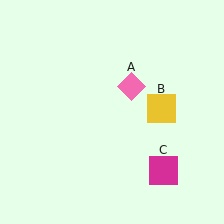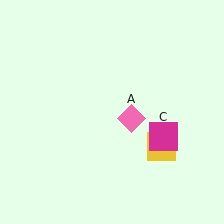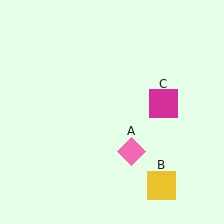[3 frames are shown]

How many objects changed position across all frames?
3 objects changed position: pink diamond (object A), yellow square (object B), magenta square (object C).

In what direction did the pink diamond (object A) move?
The pink diamond (object A) moved down.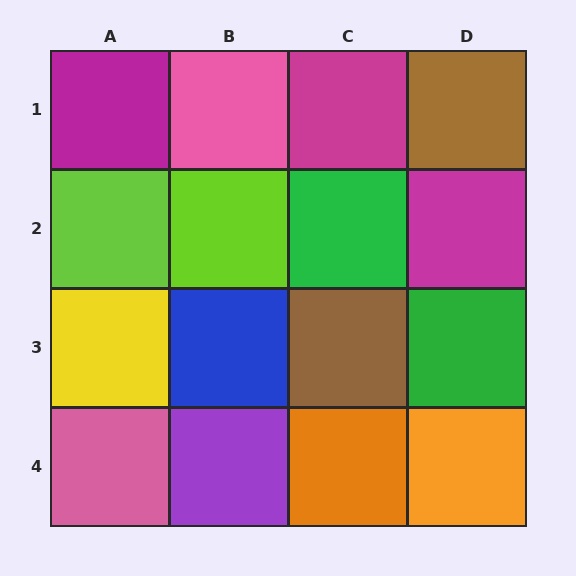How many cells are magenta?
3 cells are magenta.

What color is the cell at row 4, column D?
Orange.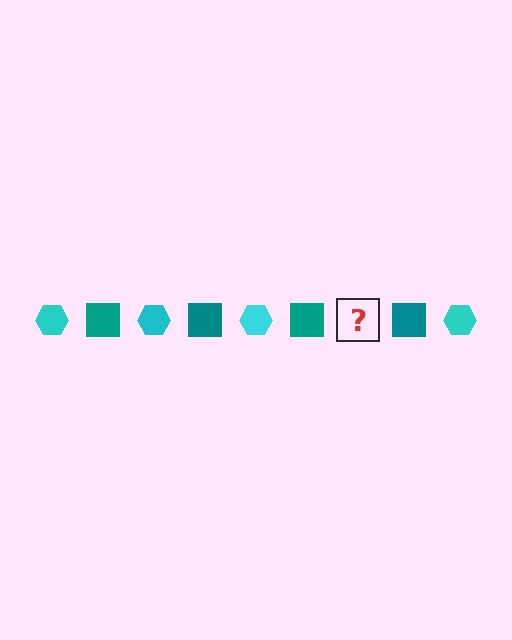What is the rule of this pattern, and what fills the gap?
The rule is that the pattern alternates between cyan hexagon and teal square. The gap should be filled with a cyan hexagon.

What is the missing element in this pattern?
The missing element is a cyan hexagon.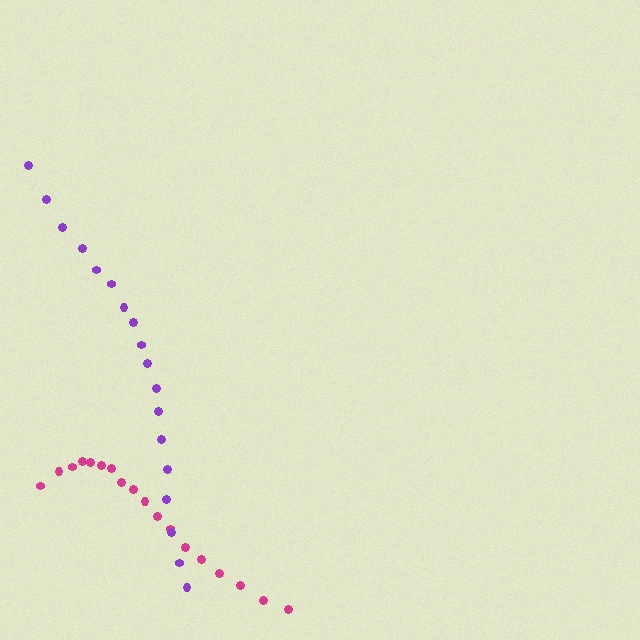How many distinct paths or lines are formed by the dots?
There are 2 distinct paths.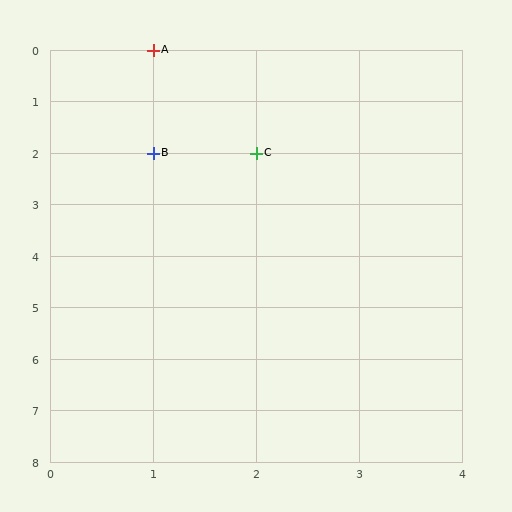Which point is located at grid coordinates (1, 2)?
Point B is at (1, 2).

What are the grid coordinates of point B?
Point B is at grid coordinates (1, 2).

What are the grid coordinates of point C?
Point C is at grid coordinates (2, 2).